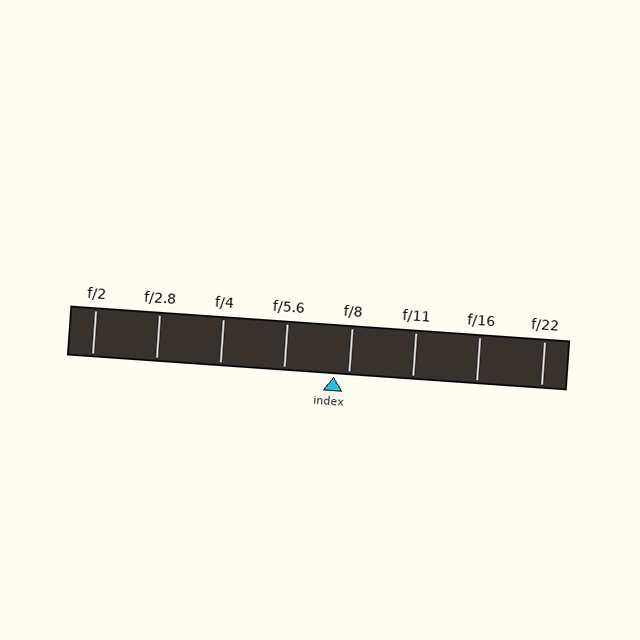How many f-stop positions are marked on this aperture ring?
There are 8 f-stop positions marked.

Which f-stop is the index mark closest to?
The index mark is closest to f/8.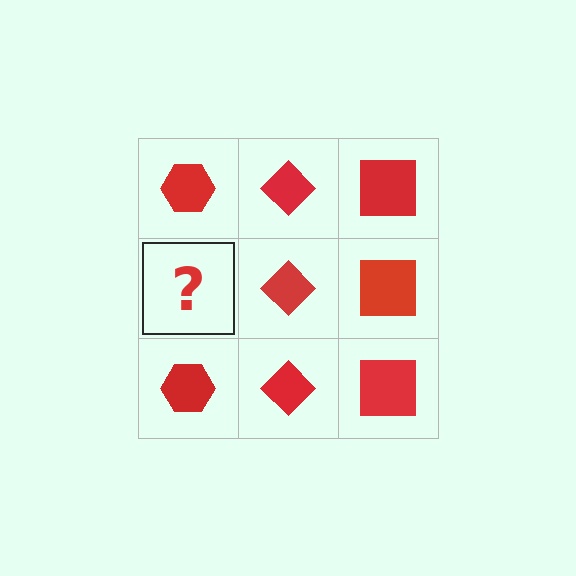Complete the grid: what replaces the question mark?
The question mark should be replaced with a red hexagon.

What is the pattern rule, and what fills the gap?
The rule is that each column has a consistent shape. The gap should be filled with a red hexagon.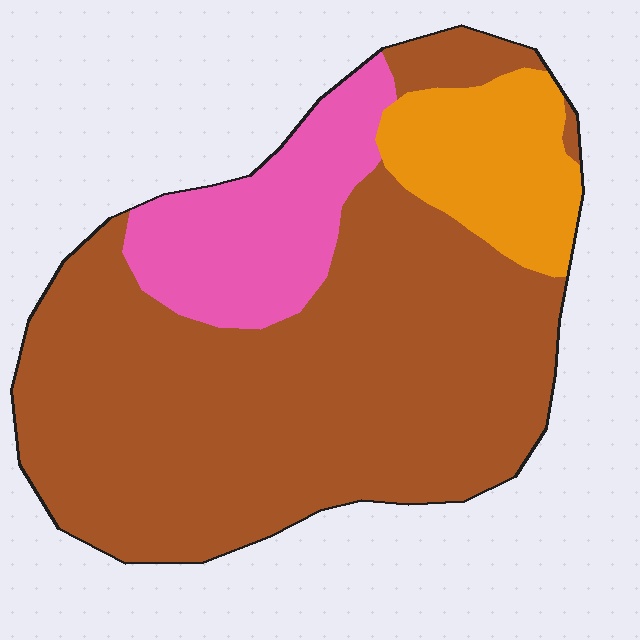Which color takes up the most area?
Brown, at roughly 70%.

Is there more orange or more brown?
Brown.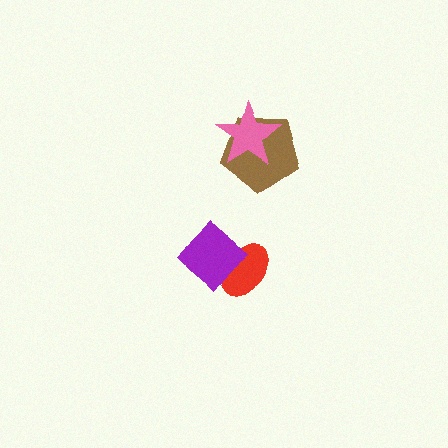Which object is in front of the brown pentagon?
The pink star is in front of the brown pentagon.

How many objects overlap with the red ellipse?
1 object overlaps with the red ellipse.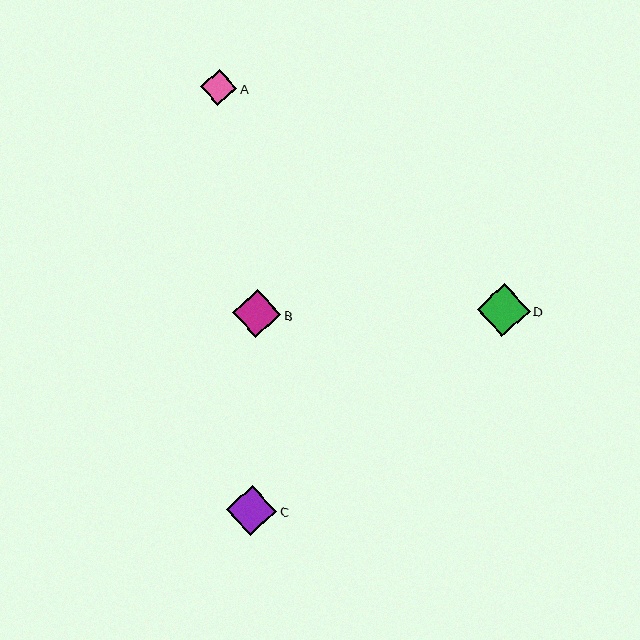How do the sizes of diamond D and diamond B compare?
Diamond D and diamond B are approximately the same size.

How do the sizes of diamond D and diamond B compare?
Diamond D and diamond B are approximately the same size.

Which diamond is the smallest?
Diamond A is the smallest with a size of approximately 36 pixels.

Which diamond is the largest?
Diamond D is the largest with a size of approximately 53 pixels.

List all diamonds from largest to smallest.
From largest to smallest: D, C, B, A.